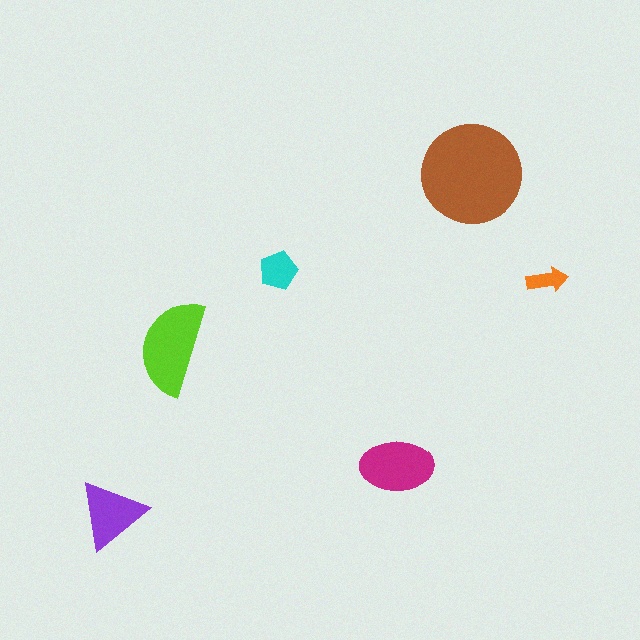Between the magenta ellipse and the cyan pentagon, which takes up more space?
The magenta ellipse.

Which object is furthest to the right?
The orange arrow is rightmost.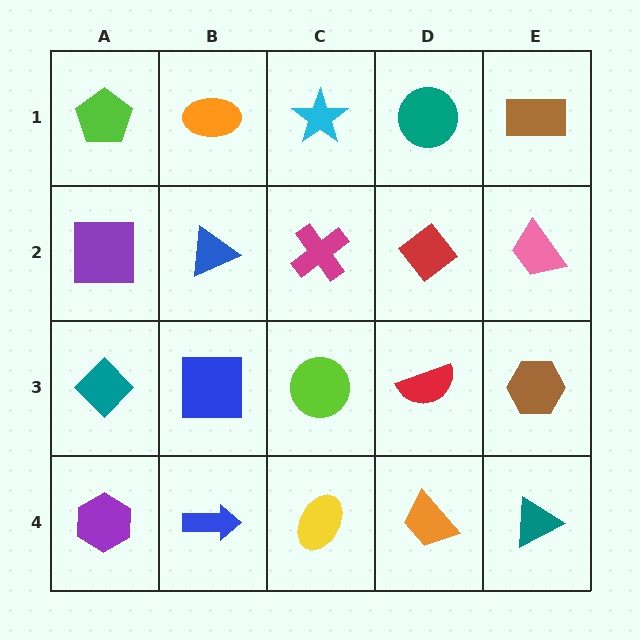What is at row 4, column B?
A blue arrow.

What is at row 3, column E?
A brown hexagon.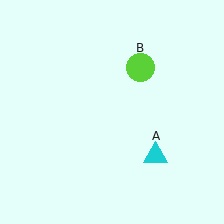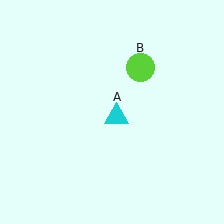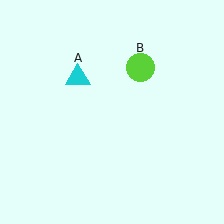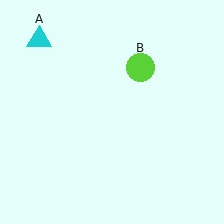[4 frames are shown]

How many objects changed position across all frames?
1 object changed position: cyan triangle (object A).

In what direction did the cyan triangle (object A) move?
The cyan triangle (object A) moved up and to the left.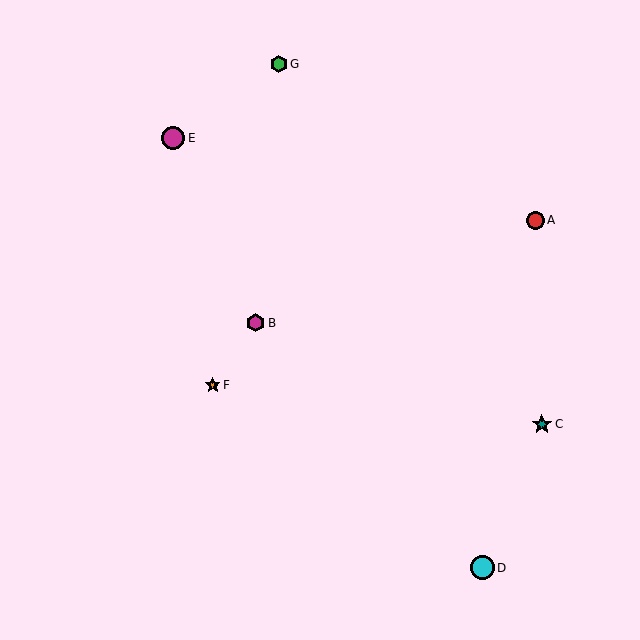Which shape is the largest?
The cyan circle (labeled D) is the largest.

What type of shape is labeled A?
Shape A is a red circle.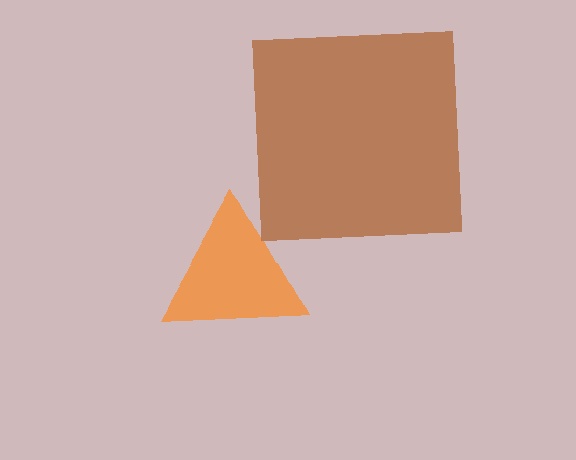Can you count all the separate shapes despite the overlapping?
Yes, there are 2 separate shapes.